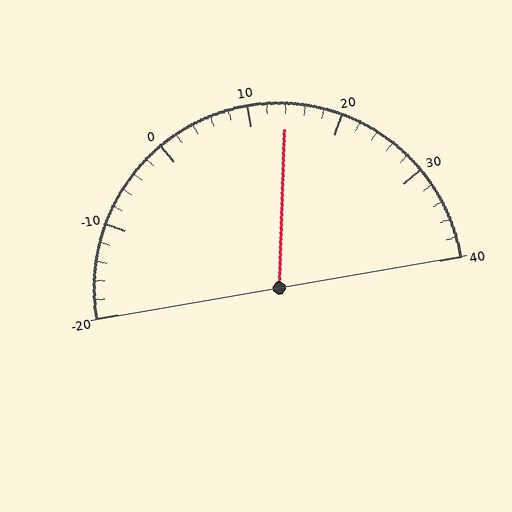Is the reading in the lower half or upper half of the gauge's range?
The reading is in the upper half of the range (-20 to 40).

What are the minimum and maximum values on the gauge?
The gauge ranges from -20 to 40.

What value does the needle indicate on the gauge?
The needle indicates approximately 14.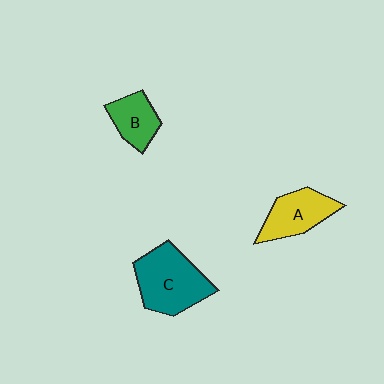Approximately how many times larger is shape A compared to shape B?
Approximately 1.3 times.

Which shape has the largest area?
Shape C (teal).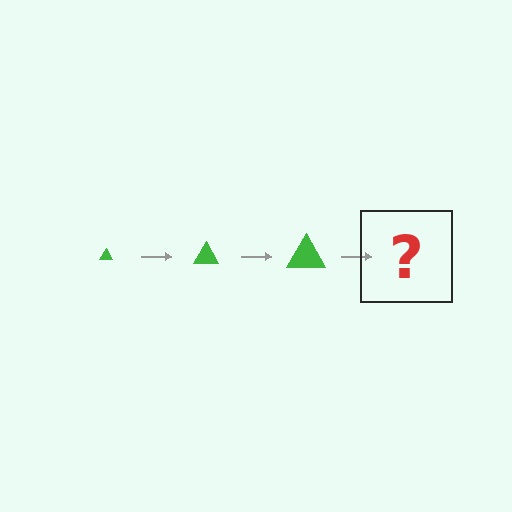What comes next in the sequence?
The next element should be a green triangle, larger than the previous one.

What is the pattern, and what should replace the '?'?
The pattern is that the triangle gets progressively larger each step. The '?' should be a green triangle, larger than the previous one.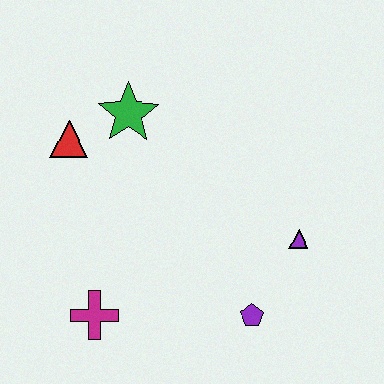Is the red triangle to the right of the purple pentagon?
No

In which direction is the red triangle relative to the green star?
The red triangle is to the left of the green star.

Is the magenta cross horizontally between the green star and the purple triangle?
No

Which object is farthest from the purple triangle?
The red triangle is farthest from the purple triangle.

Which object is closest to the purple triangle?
The purple pentagon is closest to the purple triangle.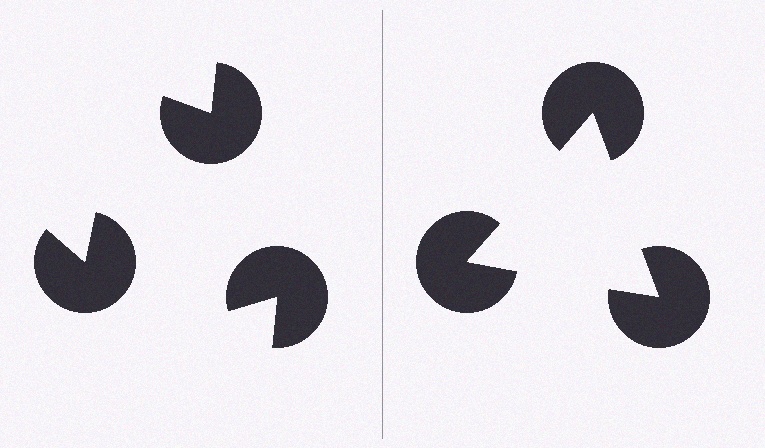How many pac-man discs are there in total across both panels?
6 — 3 on each side.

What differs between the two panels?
The pac-man discs are positioned identically on both sides; only the wedge orientations differ. On the right they align to a triangle; on the left they are misaligned.